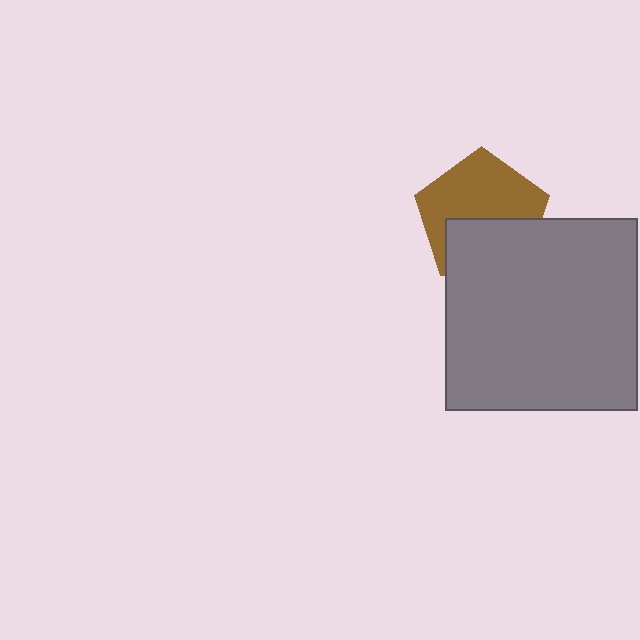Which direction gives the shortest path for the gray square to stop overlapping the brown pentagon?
Moving down gives the shortest separation.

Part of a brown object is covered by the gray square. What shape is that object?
It is a pentagon.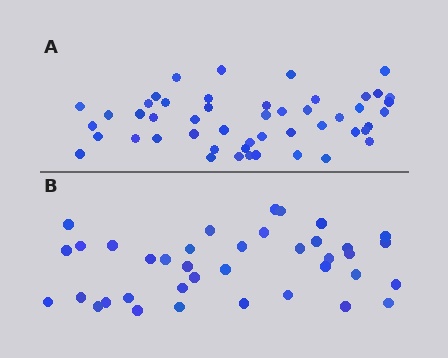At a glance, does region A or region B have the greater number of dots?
Region A (the top region) has more dots.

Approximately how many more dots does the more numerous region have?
Region A has roughly 12 or so more dots than region B.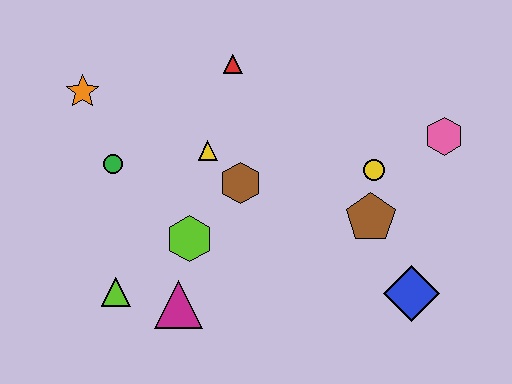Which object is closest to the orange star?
The green circle is closest to the orange star.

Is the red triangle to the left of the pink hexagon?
Yes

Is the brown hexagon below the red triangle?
Yes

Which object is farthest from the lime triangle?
The pink hexagon is farthest from the lime triangle.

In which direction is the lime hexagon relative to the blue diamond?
The lime hexagon is to the left of the blue diamond.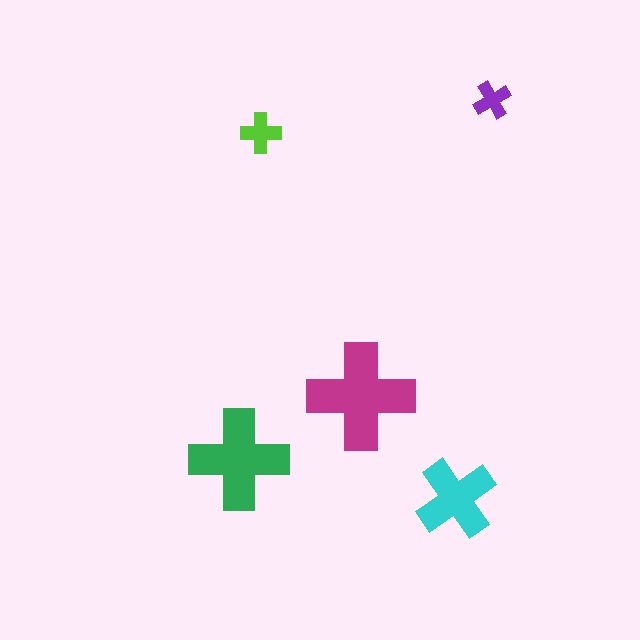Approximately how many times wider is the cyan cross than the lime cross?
About 2 times wider.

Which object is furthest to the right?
The purple cross is rightmost.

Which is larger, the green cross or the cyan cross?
The green one.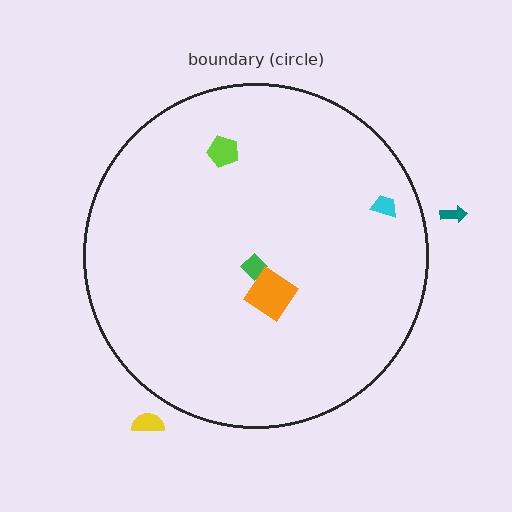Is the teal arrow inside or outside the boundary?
Outside.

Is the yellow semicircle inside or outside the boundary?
Outside.